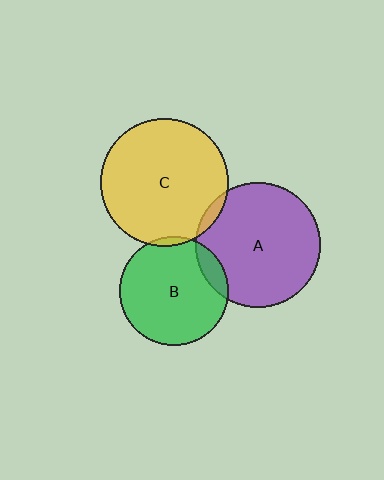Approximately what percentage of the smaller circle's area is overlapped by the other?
Approximately 5%.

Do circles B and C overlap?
Yes.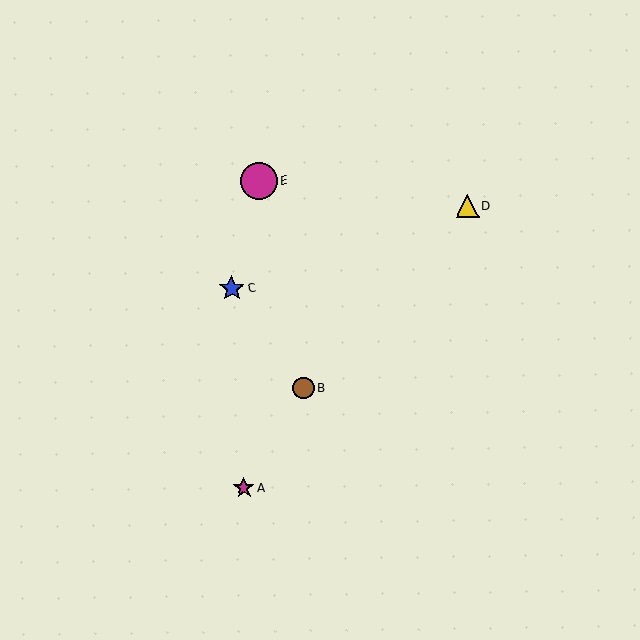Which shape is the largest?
The magenta circle (labeled E) is the largest.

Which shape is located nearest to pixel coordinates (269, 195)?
The magenta circle (labeled E) at (259, 181) is nearest to that location.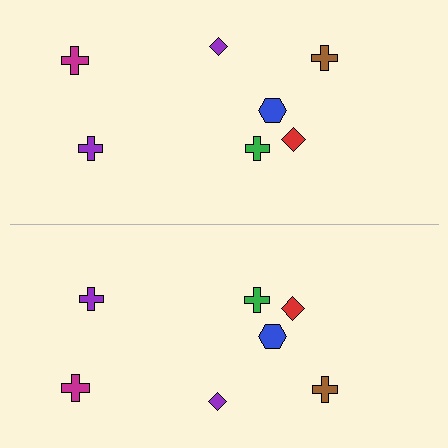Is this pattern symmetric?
Yes, this pattern has bilateral (reflection) symmetry.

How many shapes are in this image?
There are 14 shapes in this image.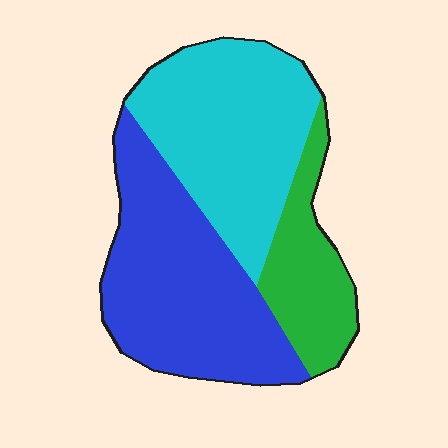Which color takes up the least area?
Green, at roughly 20%.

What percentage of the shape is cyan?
Cyan takes up between a third and a half of the shape.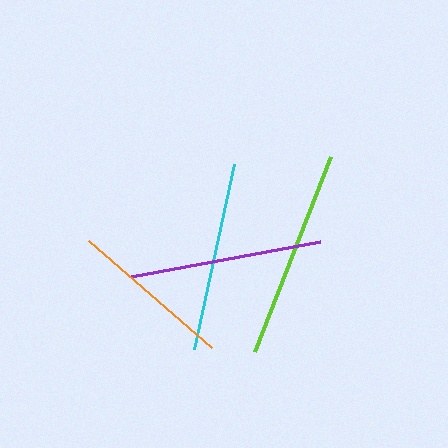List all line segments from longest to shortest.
From longest to shortest: lime, purple, cyan, orange.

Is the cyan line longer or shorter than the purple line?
The purple line is longer than the cyan line.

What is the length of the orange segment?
The orange segment is approximately 163 pixels long.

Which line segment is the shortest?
The orange line is the shortest at approximately 163 pixels.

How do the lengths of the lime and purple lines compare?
The lime and purple lines are approximately the same length.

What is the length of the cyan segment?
The cyan segment is approximately 189 pixels long.